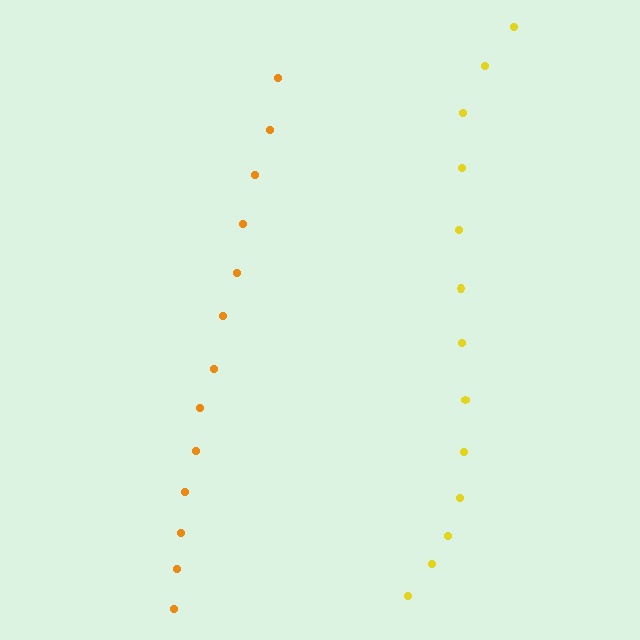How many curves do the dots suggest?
There are 2 distinct paths.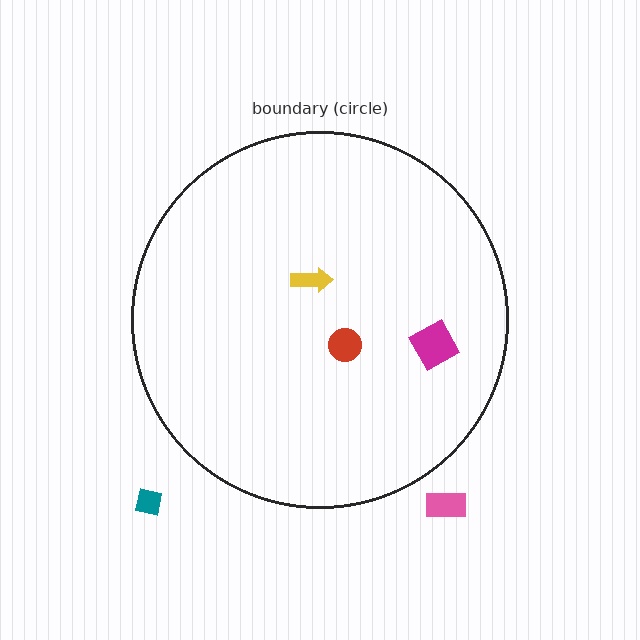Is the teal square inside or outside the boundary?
Outside.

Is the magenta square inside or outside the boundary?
Inside.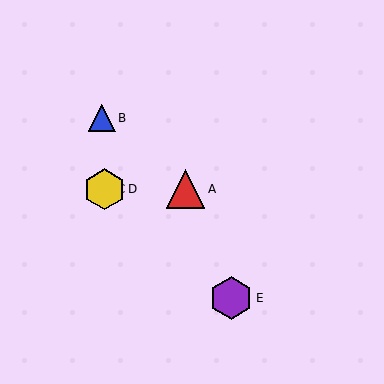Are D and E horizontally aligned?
No, D is at y≈189 and E is at y≈298.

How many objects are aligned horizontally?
3 objects (A, C, D) are aligned horizontally.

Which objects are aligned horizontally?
Objects A, C, D are aligned horizontally.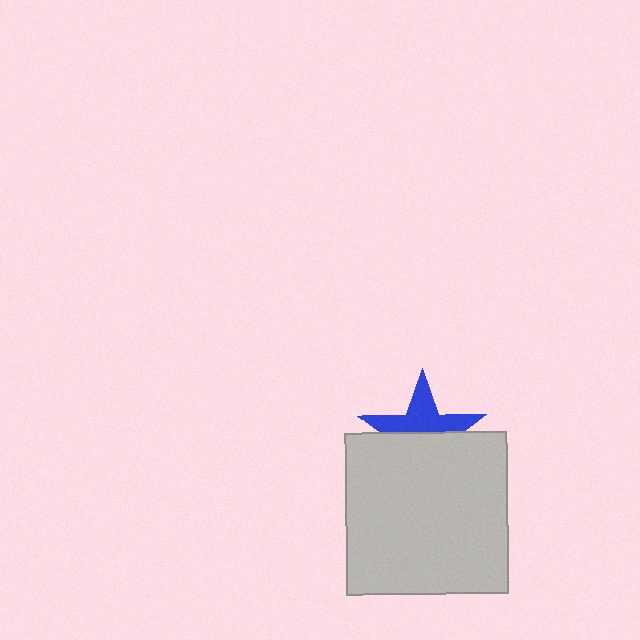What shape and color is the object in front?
The object in front is a light gray square.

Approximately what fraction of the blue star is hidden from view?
Roughly 51% of the blue star is hidden behind the light gray square.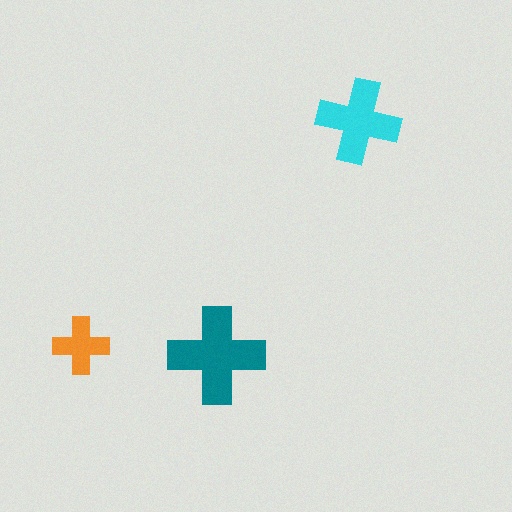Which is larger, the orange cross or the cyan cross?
The cyan one.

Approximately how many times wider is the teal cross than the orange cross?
About 1.5 times wider.